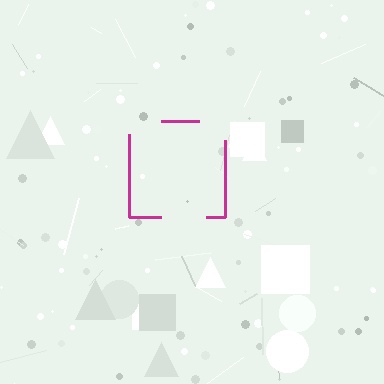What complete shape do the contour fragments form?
The contour fragments form a square.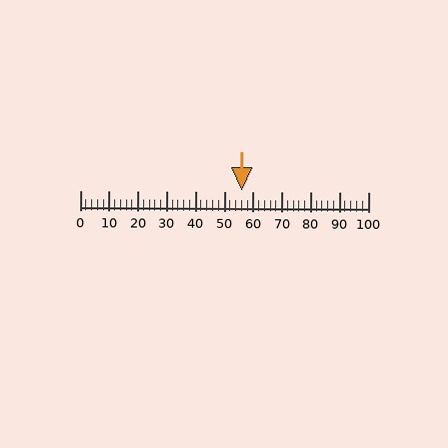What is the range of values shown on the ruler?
The ruler shows values from 0 to 100.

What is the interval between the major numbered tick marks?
The major tick marks are spaced 10 units apart.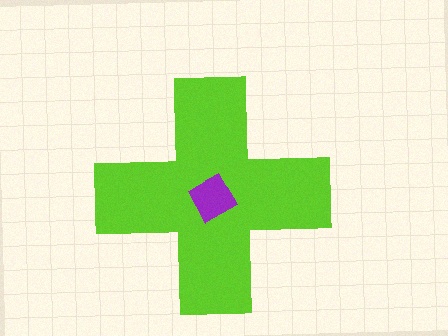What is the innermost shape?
The purple square.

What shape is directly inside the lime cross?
The purple square.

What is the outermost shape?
The lime cross.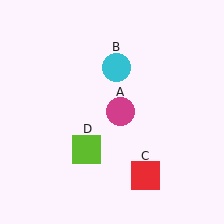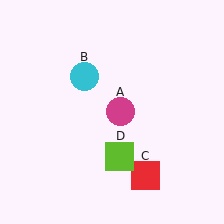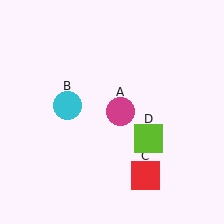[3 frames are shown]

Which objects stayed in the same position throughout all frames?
Magenta circle (object A) and red square (object C) remained stationary.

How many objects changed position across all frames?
2 objects changed position: cyan circle (object B), lime square (object D).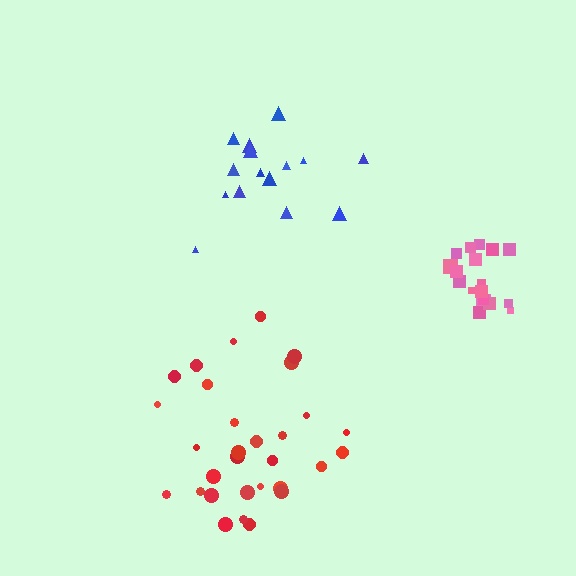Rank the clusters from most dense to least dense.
pink, red, blue.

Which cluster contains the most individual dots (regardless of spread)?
Red (30).